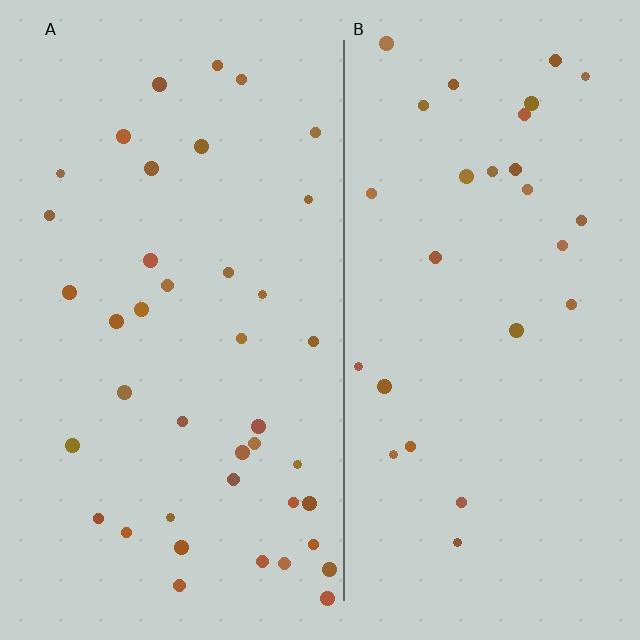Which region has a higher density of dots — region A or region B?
A (the left).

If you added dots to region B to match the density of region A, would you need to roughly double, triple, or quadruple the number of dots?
Approximately double.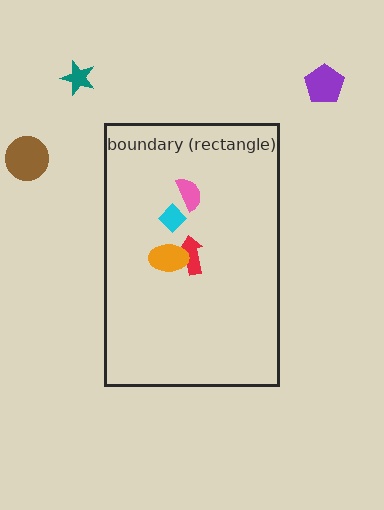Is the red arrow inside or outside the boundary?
Inside.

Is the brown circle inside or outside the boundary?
Outside.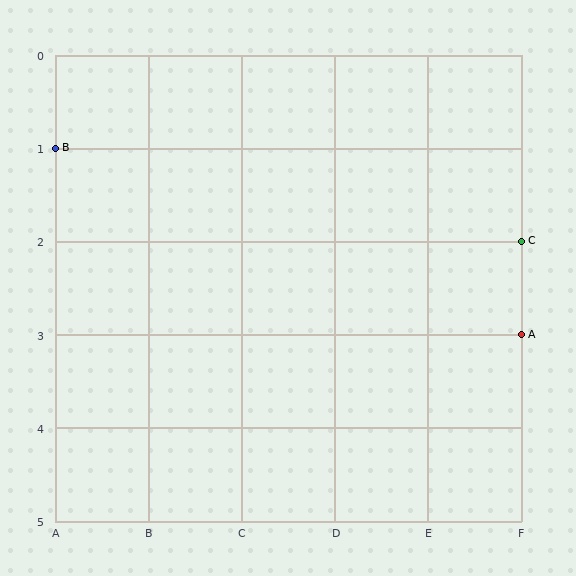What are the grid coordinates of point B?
Point B is at grid coordinates (A, 1).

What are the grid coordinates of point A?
Point A is at grid coordinates (F, 3).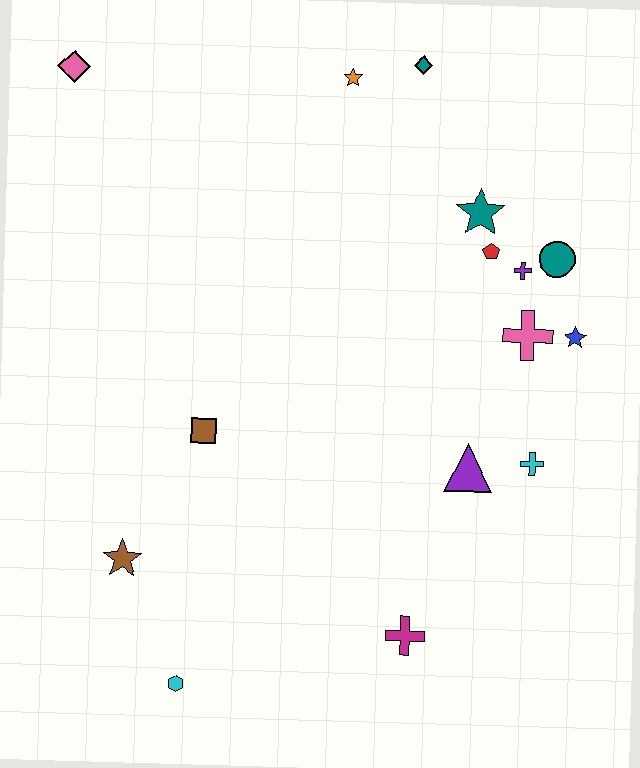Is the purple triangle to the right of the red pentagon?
No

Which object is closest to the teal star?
The red pentagon is closest to the teal star.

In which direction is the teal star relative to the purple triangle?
The teal star is above the purple triangle.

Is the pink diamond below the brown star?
No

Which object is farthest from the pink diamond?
The magenta cross is farthest from the pink diamond.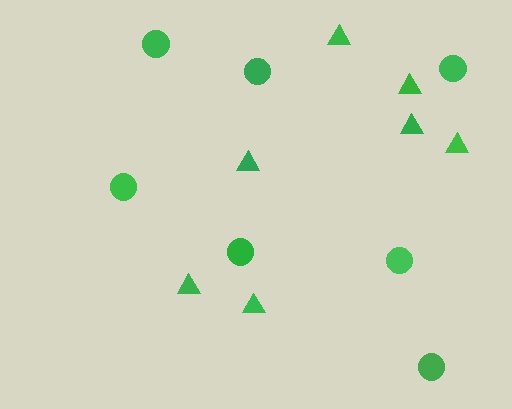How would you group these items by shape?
There are 2 groups: one group of triangles (7) and one group of circles (7).